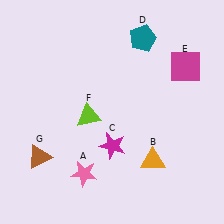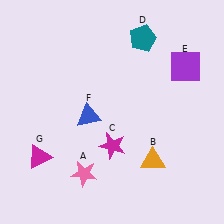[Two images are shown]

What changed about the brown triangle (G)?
In Image 1, G is brown. In Image 2, it changed to magenta.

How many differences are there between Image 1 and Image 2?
There are 3 differences between the two images.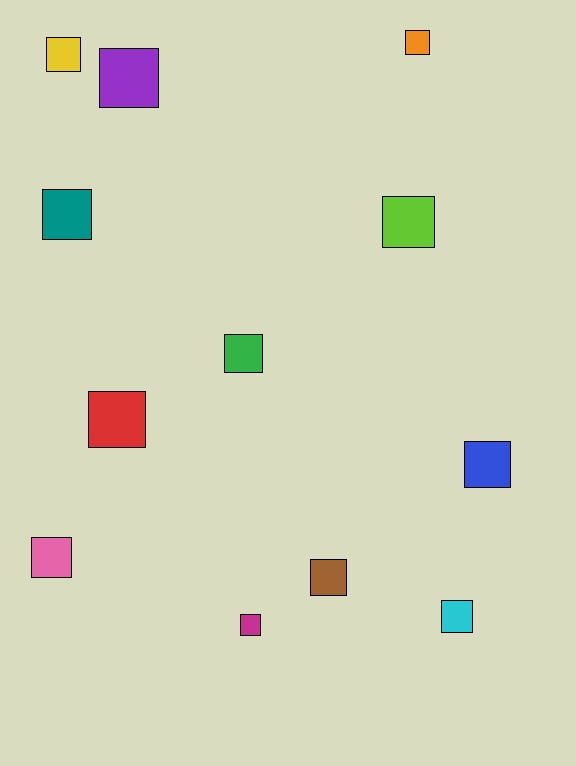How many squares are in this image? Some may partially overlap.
There are 12 squares.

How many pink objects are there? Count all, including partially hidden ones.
There is 1 pink object.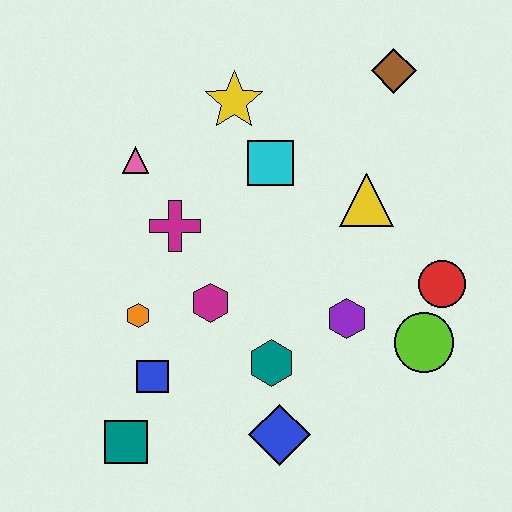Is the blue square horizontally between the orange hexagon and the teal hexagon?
Yes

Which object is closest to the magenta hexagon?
The orange hexagon is closest to the magenta hexagon.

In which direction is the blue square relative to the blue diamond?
The blue square is to the left of the blue diamond.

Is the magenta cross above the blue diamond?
Yes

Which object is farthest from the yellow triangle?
The teal square is farthest from the yellow triangle.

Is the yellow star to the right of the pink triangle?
Yes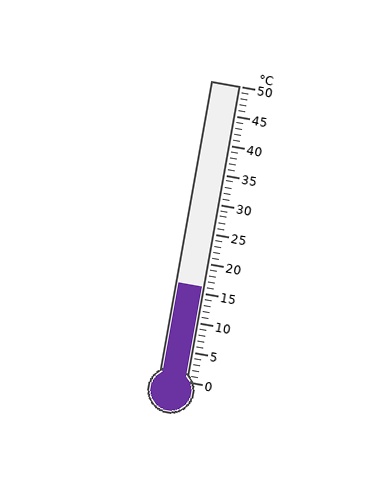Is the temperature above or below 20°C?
The temperature is below 20°C.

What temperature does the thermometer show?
The thermometer shows approximately 16°C.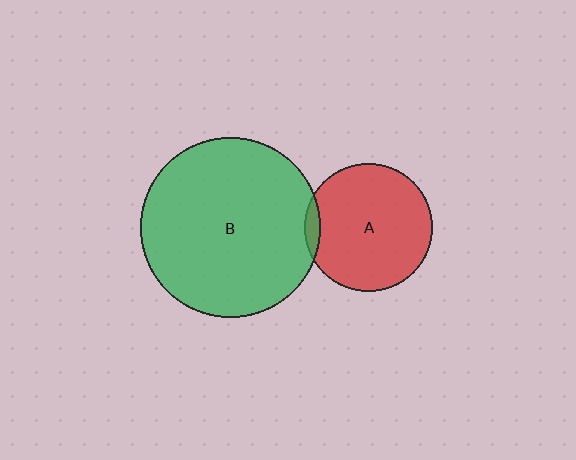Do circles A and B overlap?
Yes.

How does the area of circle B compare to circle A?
Approximately 2.0 times.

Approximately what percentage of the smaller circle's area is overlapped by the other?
Approximately 5%.